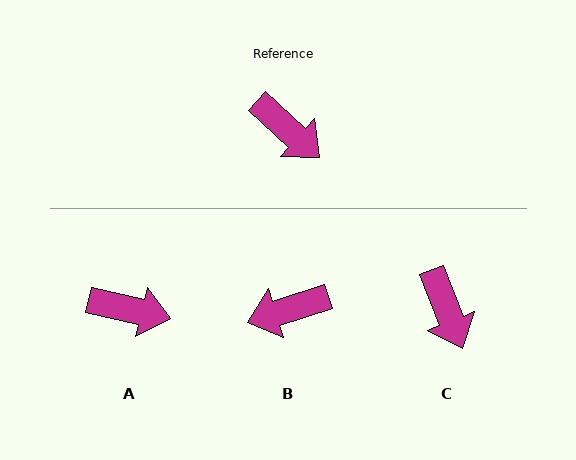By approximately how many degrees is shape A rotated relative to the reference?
Approximately 29 degrees counter-clockwise.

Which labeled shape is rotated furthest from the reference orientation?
B, about 120 degrees away.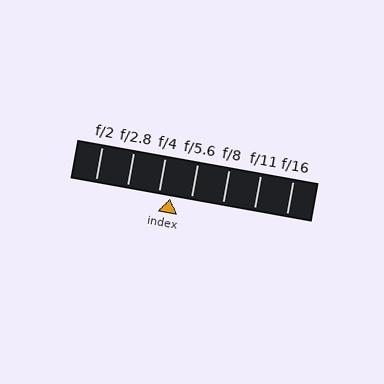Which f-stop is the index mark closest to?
The index mark is closest to f/4.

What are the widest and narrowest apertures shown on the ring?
The widest aperture shown is f/2 and the narrowest is f/16.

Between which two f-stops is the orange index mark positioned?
The index mark is between f/4 and f/5.6.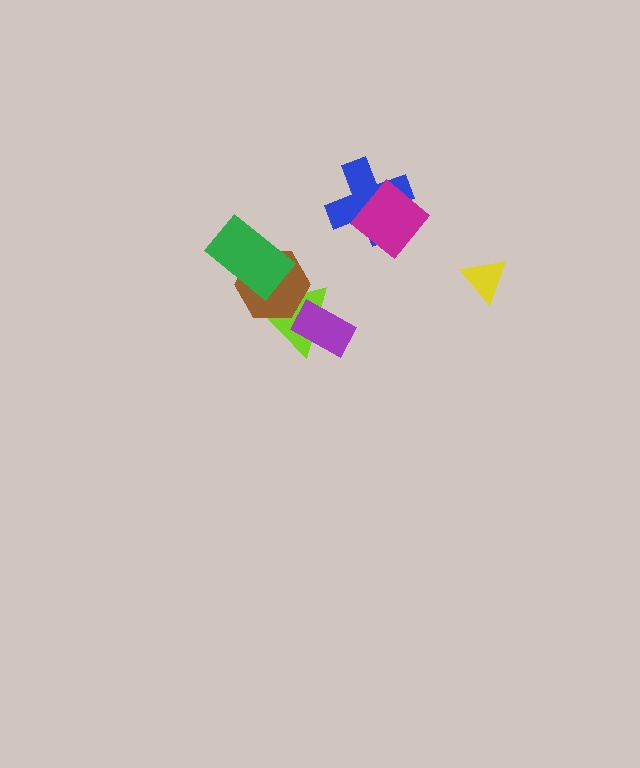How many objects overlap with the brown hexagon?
2 objects overlap with the brown hexagon.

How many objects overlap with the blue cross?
1 object overlaps with the blue cross.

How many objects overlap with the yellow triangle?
0 objects overlap with the yellow triangle.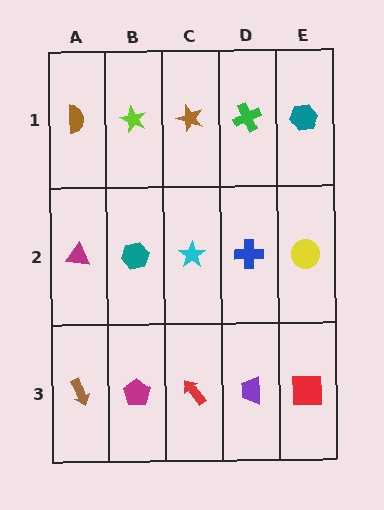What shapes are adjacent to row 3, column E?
A yellow circle (row 2, column E), a purple trapezoid (row 3, column D).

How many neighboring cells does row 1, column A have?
2.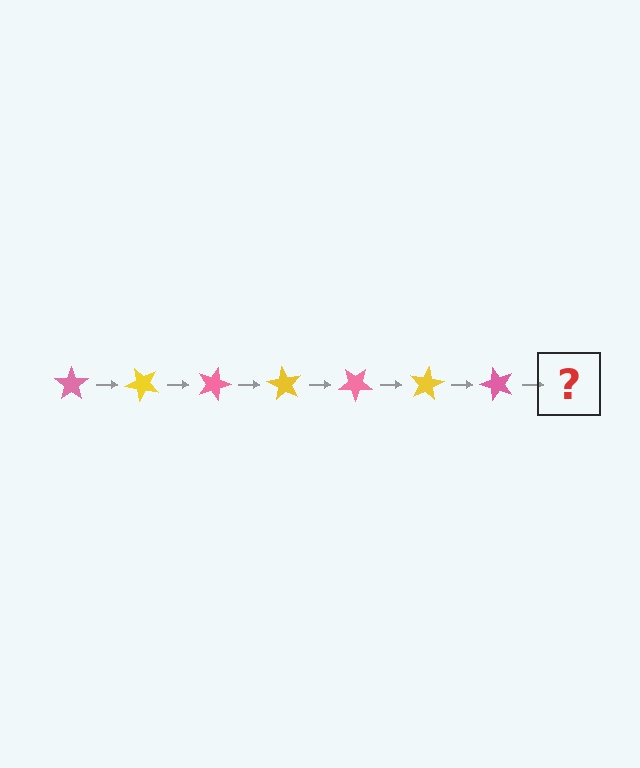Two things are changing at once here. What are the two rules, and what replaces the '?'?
The two rules are that it rotates 45 degrees each step and the color cycles through pink and yellow. The '?' should be a yellow star, rotated 315 degrees from the start.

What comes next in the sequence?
The next element should be a yellow star, rotated 315 degrees from the start.